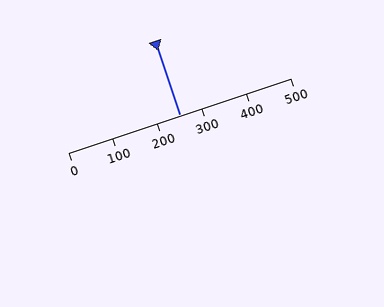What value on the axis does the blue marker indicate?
The marker indicates approximately 250.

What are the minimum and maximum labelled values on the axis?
The axis runs from 0 to 500.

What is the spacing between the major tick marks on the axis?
The major ticks are spaced 100 apart.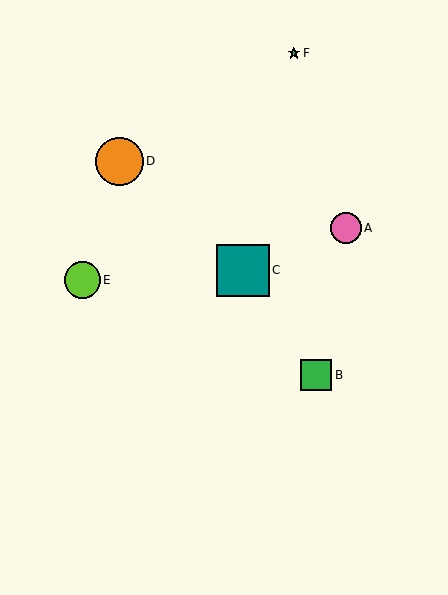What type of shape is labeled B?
Shape B is a green square.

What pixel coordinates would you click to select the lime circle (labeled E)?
Click at (82, 280) to select the lime circle E.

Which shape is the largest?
The teal square (labeled C) is the largest.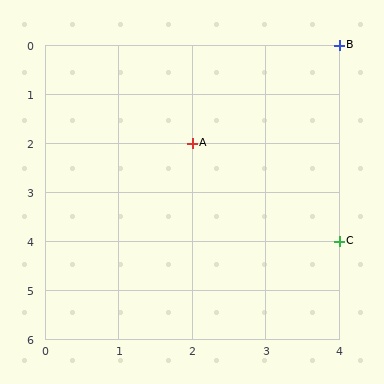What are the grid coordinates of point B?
Point B is at grid coordinates (4, 0).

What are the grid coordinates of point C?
Point C is at grid coordinates (4, 4).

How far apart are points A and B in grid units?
Points A and B are 2 columns and 2 rows apart (about 2.8 grid units diagonally).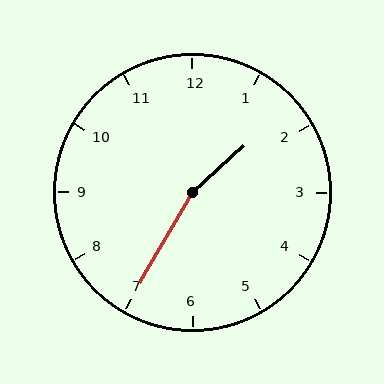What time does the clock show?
1:35.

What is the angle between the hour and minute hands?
Approximately 162 degrees.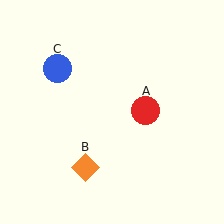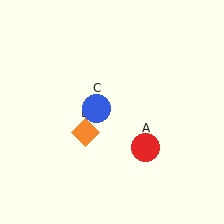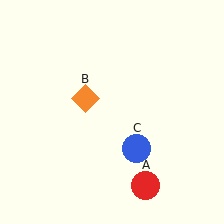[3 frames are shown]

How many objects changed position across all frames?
3 objects changed position: red circle (object A), orange diamond (object B), blue circle (object C).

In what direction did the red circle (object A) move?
The red circle (object A) moved down.